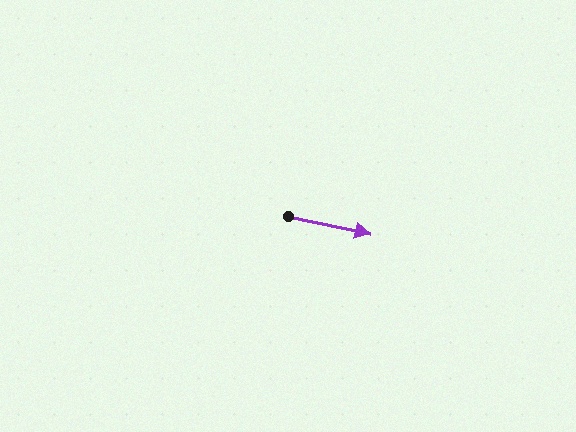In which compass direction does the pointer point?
East.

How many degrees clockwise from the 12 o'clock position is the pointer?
Approximately 102 degrees.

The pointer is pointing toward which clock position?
Roughly 3 o'clock.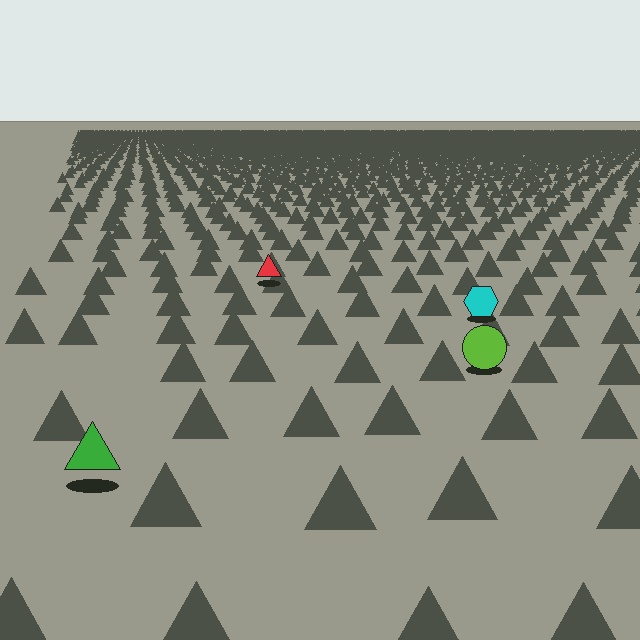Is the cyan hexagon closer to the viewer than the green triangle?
No. The green triangle is closer — you can tell from the texture gradient: the ground texture is coarser near it.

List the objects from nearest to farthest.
From nearest to farthest: the green triangle, the lime circle, the cyan hexagon, the red triangle.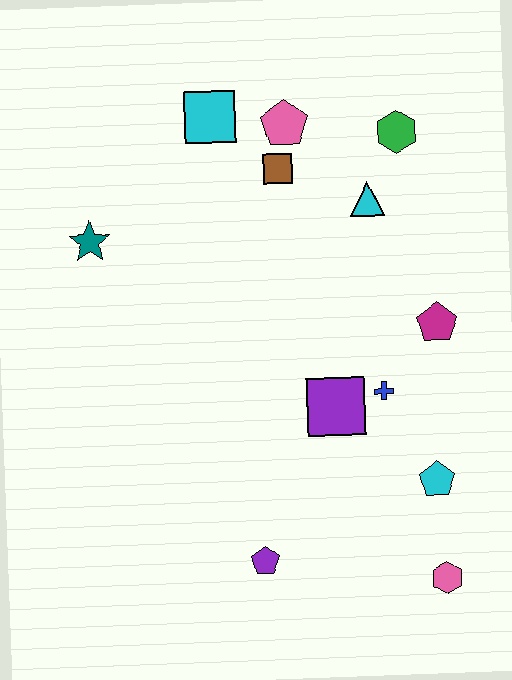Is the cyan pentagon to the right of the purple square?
Yes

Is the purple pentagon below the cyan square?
Yes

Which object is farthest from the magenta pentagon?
The teal star is farthest from the magenta pentagon.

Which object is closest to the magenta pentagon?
The blue cross is closest to the magenta pentagon.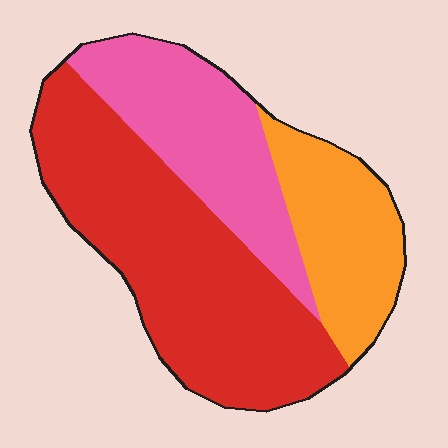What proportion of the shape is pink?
Pink covers 28% of the shape.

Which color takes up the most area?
Red, at roughly 50%.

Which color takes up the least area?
Orange, at roughly 20%.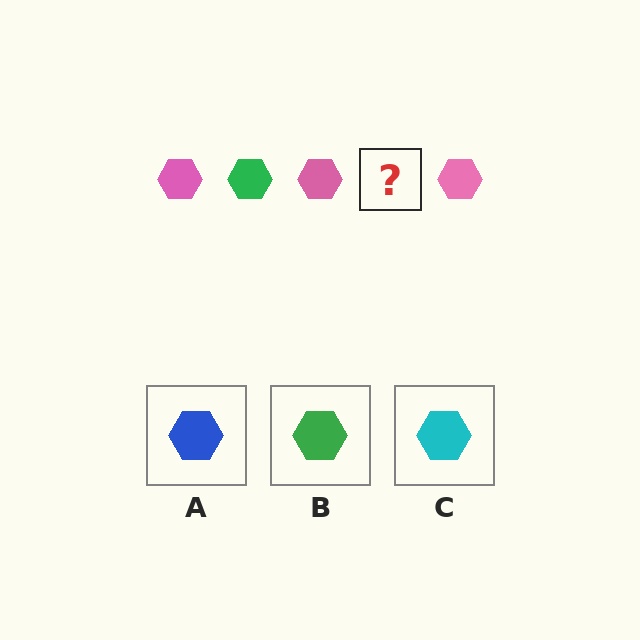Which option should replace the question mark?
Option B.